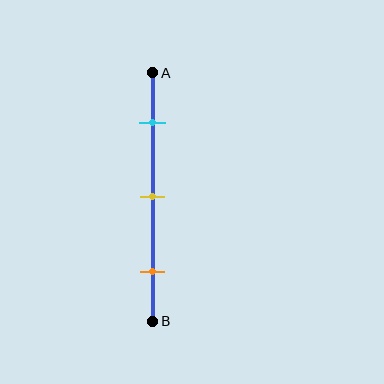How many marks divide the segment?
There are 3 marks dividing the segment.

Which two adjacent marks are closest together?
The cyan and yellow marks are the closest adjacent pair.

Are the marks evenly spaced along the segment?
Yes, the marks are approximately evenly spaced.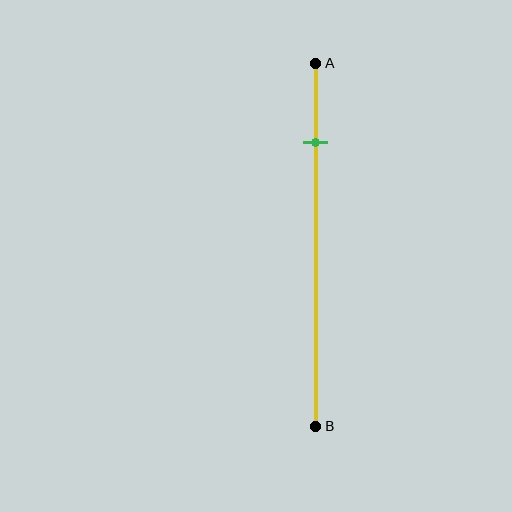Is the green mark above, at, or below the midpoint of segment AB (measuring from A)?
The green mark is above the midpoint of segment AB.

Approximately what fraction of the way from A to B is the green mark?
The green mark is approximately 20% of the way from A to B.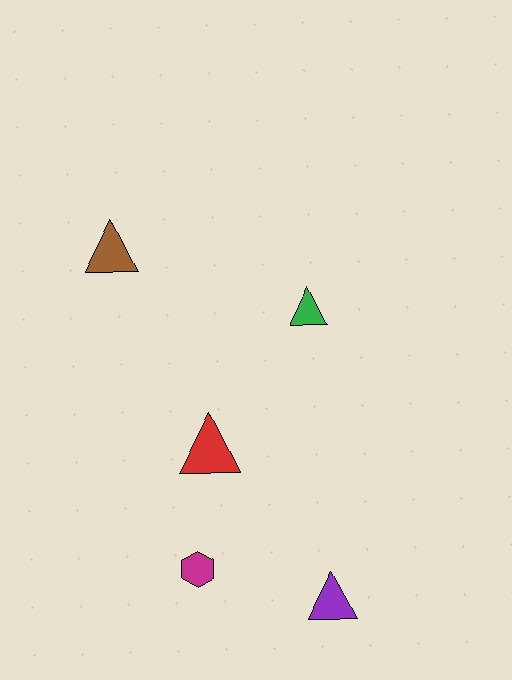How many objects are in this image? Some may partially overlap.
There are 5 objects.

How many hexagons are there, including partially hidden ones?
There is 1 hexagon.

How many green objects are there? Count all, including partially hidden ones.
There is 1 green object.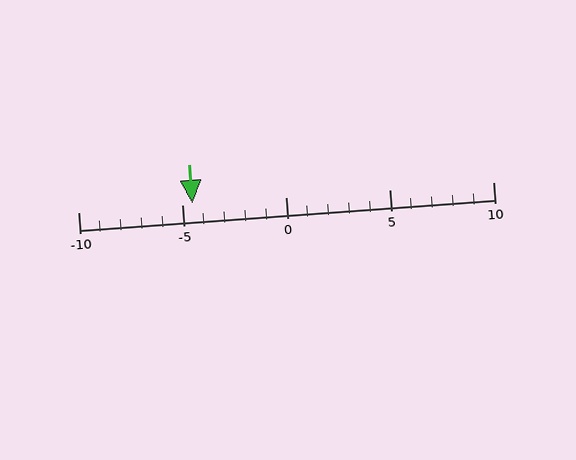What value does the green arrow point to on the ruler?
The green arrow points to approximately -4.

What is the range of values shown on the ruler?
The ruler shows values from -10 to 10.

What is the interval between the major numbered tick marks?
The major tick marks are spaced 5 units apart.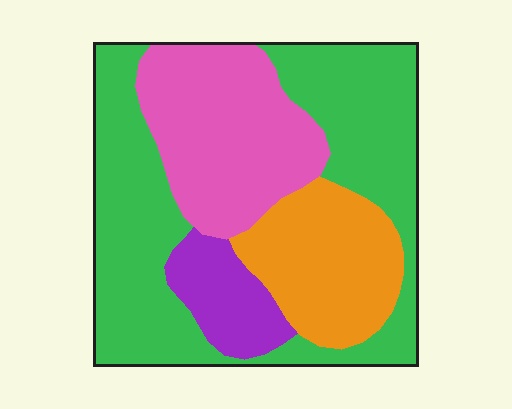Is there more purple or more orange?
Orange.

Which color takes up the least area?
Purple, at roughly 10%.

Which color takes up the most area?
Green, at roughly 45%.